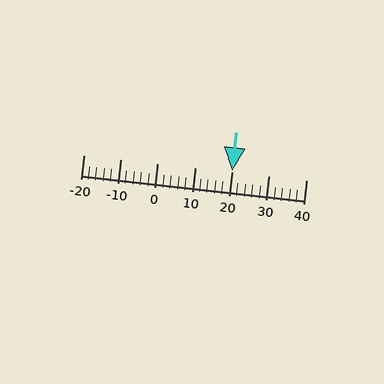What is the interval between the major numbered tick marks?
The major tick marks are spaced 10 units apart.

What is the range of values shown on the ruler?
The ruler shows values from -20 to 40.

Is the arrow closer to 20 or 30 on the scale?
The arrow is closer to 20.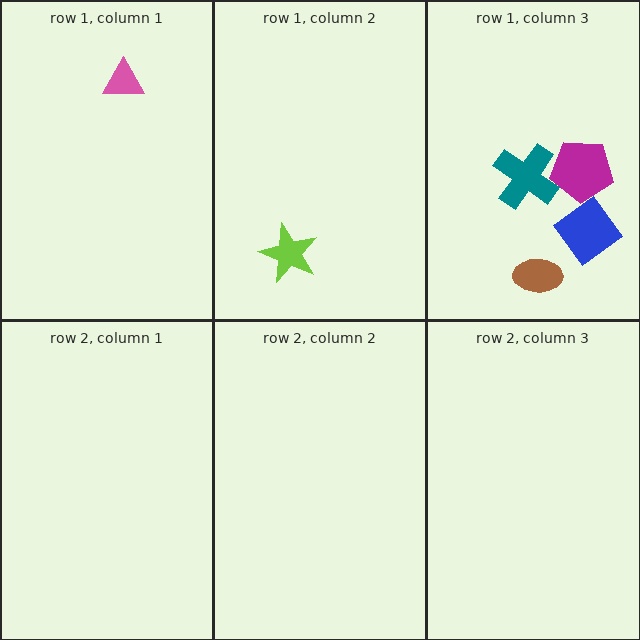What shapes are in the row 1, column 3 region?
The teal cross, the blue diamond, the magenta pentagon, the brown ellipse.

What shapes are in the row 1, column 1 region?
The pink triangle.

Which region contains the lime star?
The row 1, column 2 region.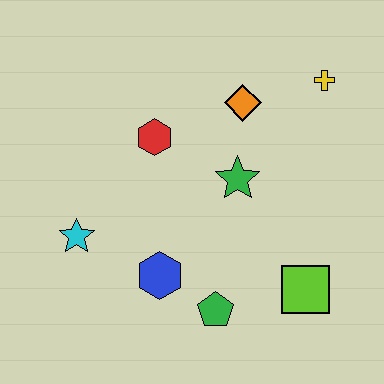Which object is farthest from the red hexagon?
The lime square is farthest from the red hexagon.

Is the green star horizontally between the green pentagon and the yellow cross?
Yes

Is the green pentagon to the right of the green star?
No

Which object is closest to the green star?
The orange diamond is closest to the green star.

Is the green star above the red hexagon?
No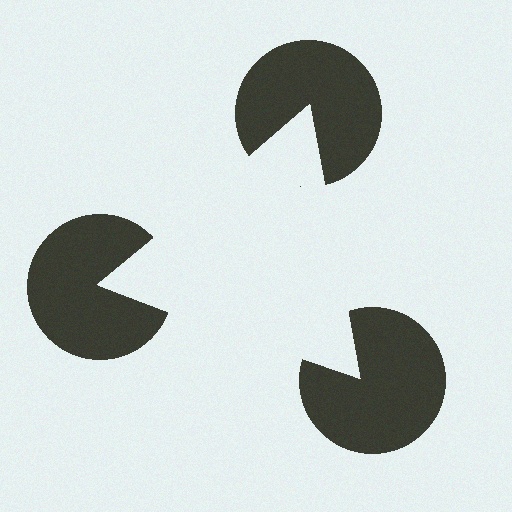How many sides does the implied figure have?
3 sides.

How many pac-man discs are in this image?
There are 3 — one at each vertex of the illusory triangle.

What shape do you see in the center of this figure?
An illusory triangle — its edges are inferred from the aligned wedge cuts in the pac-man discs, not physically drawn.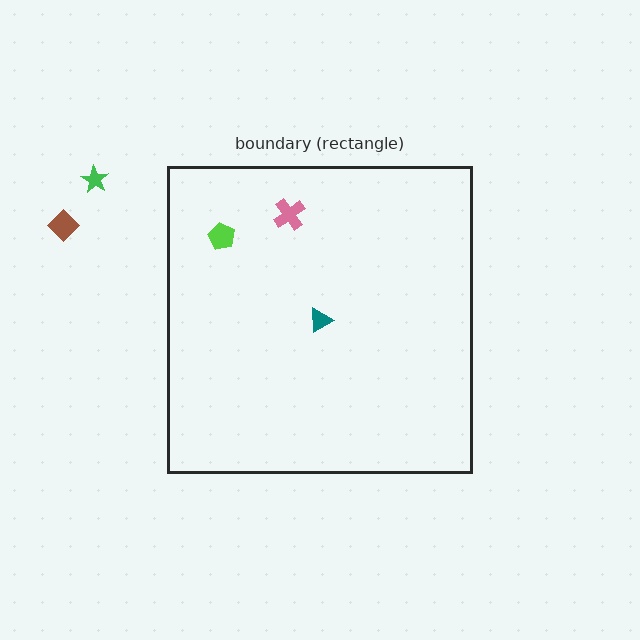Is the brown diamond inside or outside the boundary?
Outside.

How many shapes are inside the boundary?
3 inside, 2 outside.